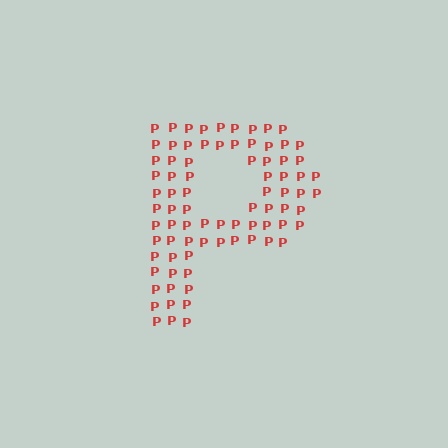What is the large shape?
The large shape is the letter P.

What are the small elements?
The small elements are letter P's.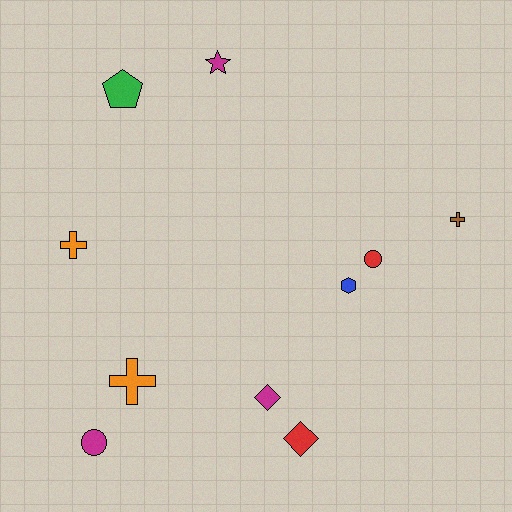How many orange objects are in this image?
There are 2 orange objects.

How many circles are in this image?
There are 2 circles.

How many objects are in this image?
There are 10 objects.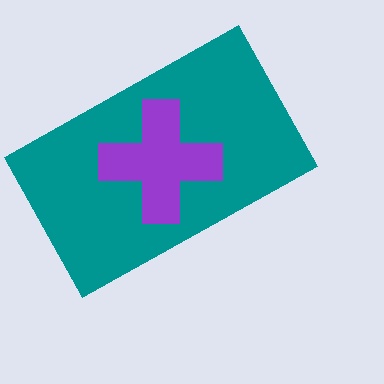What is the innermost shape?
The purple cross.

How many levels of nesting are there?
2.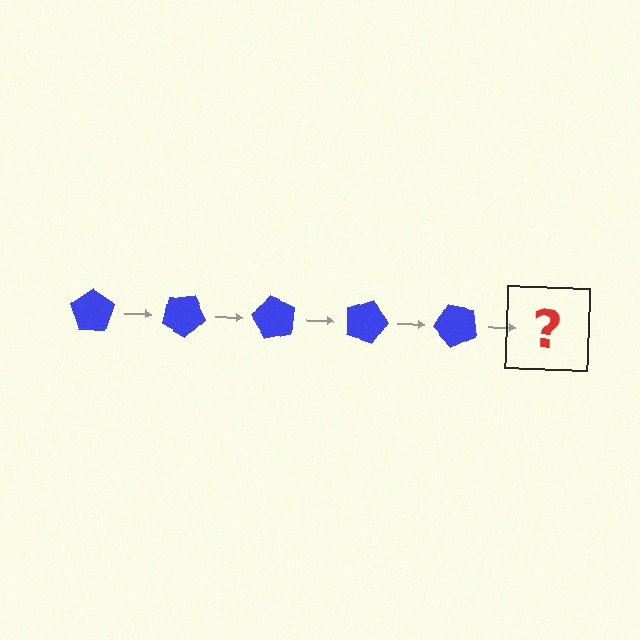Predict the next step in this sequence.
The next step is a blue pentagon rotated 150 degrees.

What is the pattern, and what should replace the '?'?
The pattern is that the pentagon rotates 30 degrees each step. The '?' should be a blue pentagon rotated 150 degrees.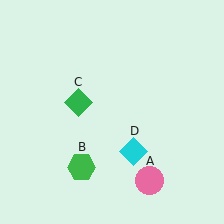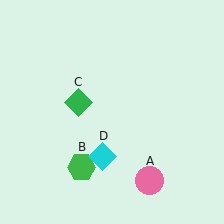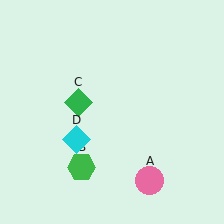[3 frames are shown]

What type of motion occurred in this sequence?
The cyan diamond (object D) rotated clockwise around the center of the scene.